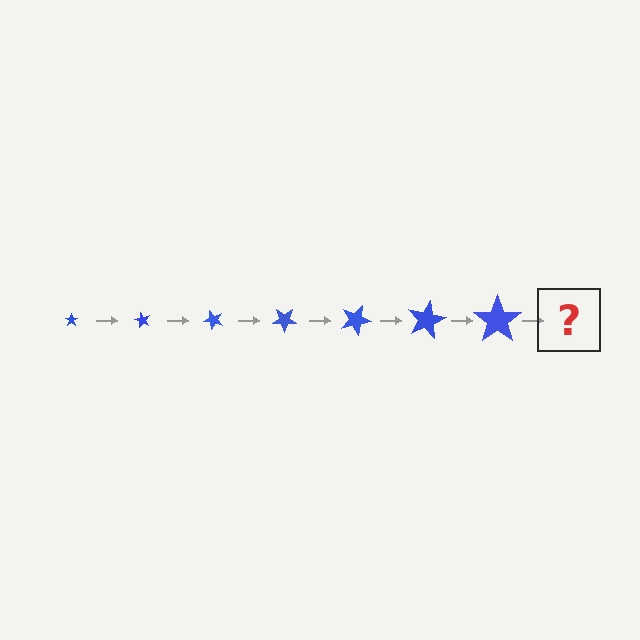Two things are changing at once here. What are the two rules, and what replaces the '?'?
The two rules are that the star grows larger each step and it rotates 60 degrees each step. The '?' should be a star, larger than the previous one and rotated 420 degrees from the start.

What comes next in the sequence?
The next element should be a star, larger than the previous one and rotated 420 degrees from the start.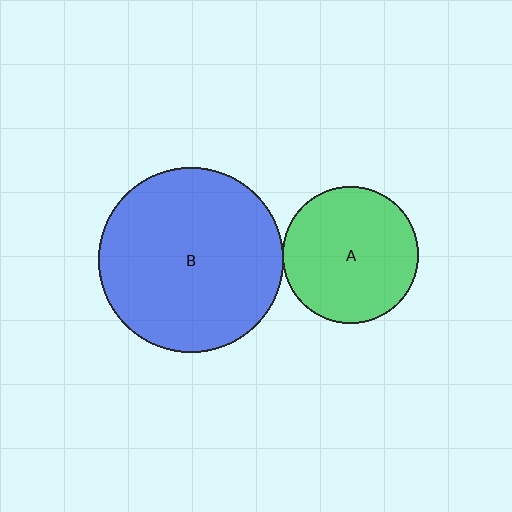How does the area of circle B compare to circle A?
Approximately 1.8 times.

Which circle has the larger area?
Circle B (blue).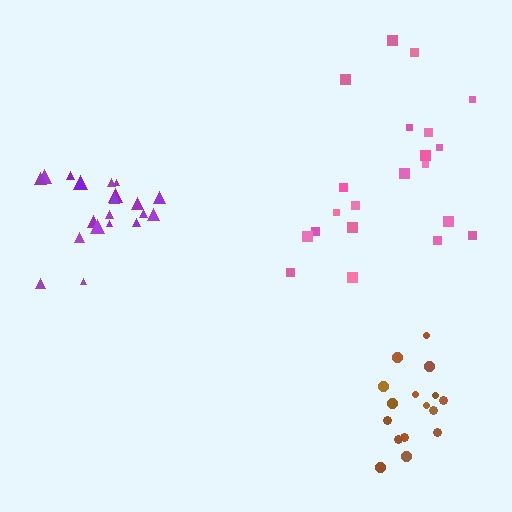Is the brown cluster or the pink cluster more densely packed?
Brown.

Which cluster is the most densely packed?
Brown.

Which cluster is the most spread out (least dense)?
Pink.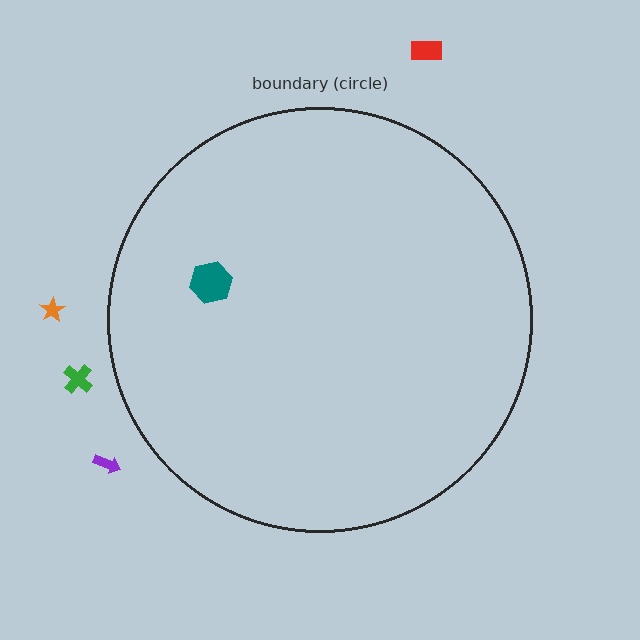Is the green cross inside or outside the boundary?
Outside.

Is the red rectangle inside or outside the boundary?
Outside.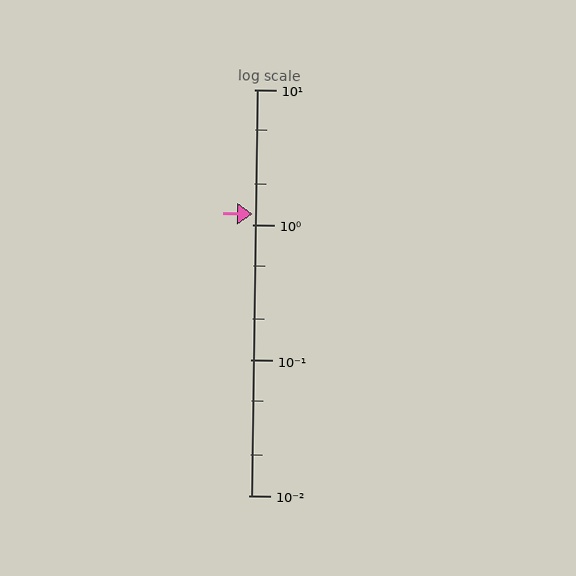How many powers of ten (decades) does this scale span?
The scale spans 3 decades, from 0.01 to 10.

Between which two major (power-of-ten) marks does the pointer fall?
The pointer is between 1 and 10.